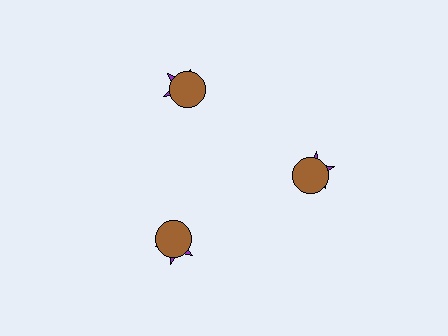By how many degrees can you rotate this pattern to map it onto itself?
The pattern maps onto itself every 120 degrees of rotation.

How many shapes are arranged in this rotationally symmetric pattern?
There are 6 shapes, arranged in 3 groups of 2.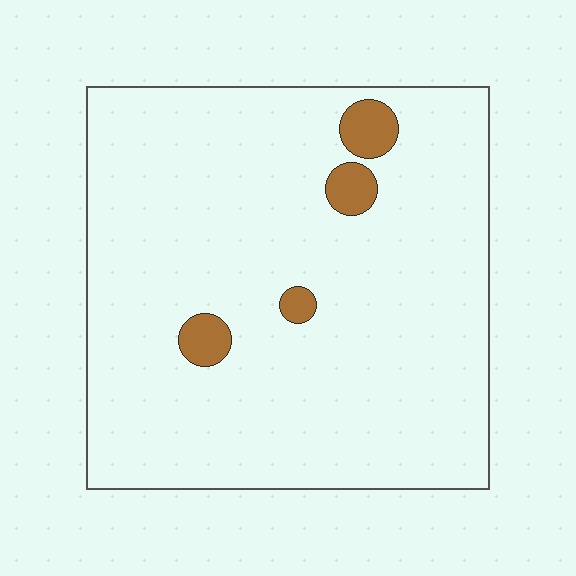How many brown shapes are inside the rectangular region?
4.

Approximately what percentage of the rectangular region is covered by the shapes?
Approximately 5%.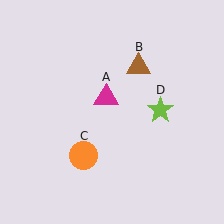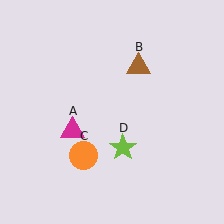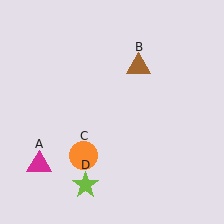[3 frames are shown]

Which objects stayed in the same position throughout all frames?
Brown triangle (object B) and orange circle (object C) remained stationary.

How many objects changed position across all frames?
2 objects changed position: magenta triangle (object A), lime star (object D).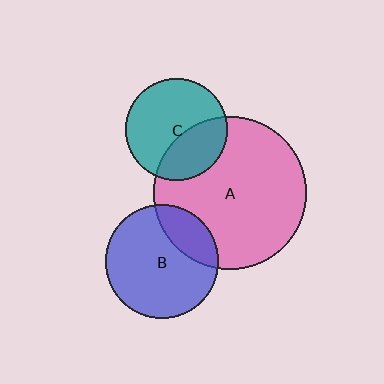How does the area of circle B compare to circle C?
Approximately 1.2 times.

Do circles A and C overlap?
Yes.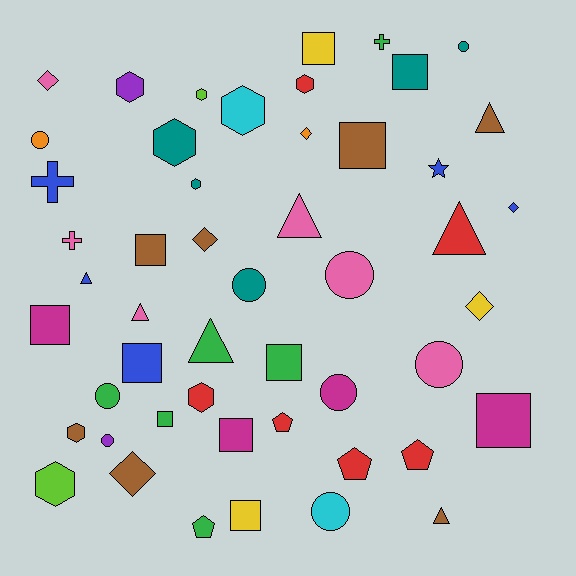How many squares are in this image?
There are 11 squares.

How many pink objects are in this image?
There are 6 pink objects.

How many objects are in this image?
There are 50 objects.